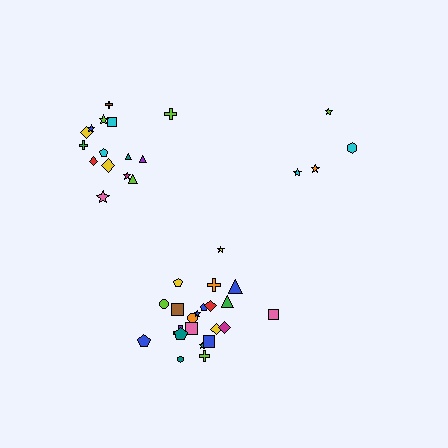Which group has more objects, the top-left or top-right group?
The top-left group.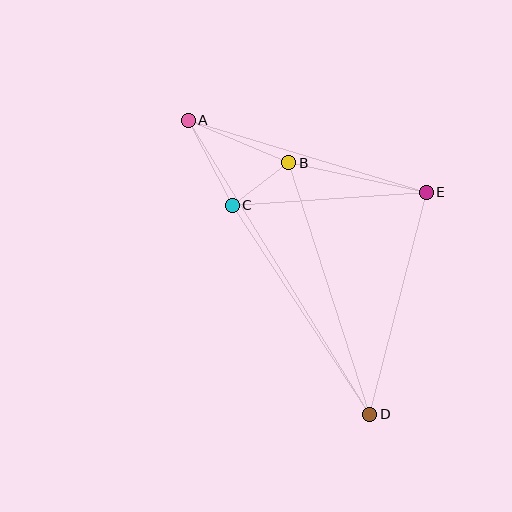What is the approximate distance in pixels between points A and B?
The distance between A and B is approximately 109 pixels.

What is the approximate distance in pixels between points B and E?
The distance between B and E is approximately 141 pixels.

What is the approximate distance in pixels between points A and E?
The distance between A and E is approximately 249 pixels.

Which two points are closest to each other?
Points B and C are closest to each other.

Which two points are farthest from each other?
Points A and D are farthest from each other.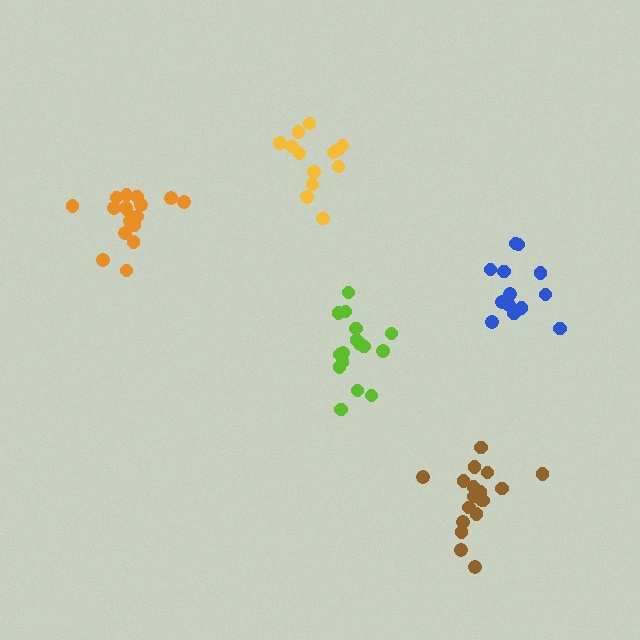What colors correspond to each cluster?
The clusters are colored: yellow, brown, lime, orange, blue.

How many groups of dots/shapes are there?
There are 5 groups.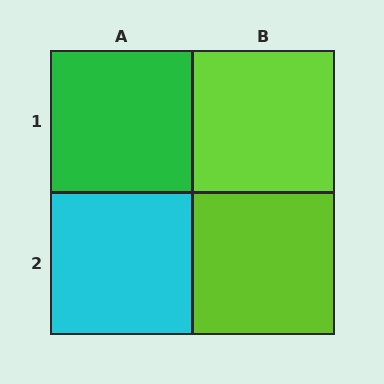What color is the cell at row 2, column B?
Lime.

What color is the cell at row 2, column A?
Cyan.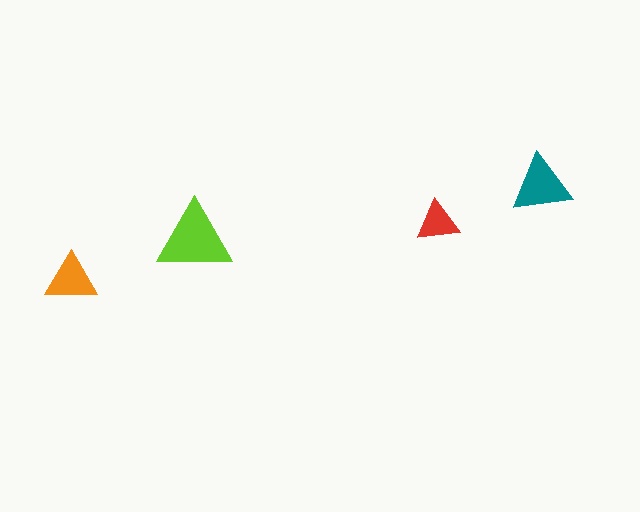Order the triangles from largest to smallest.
the lime one, the teal one, the orange one, the red one.